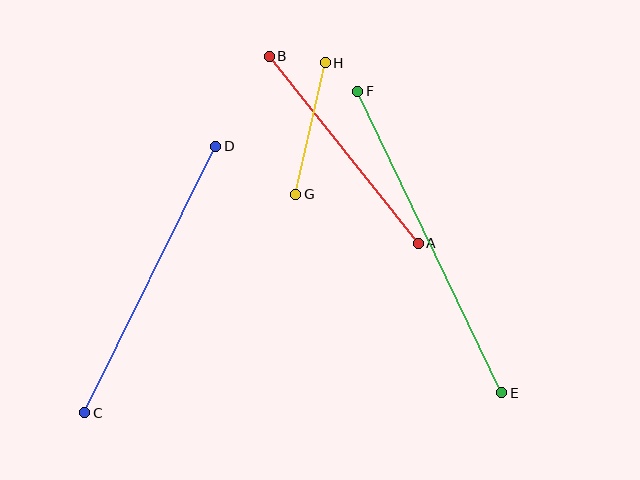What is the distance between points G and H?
The distance is approximately 135 pixels.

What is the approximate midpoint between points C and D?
The midpoint is at approximately (150, 280) pixels.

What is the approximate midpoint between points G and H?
The midpoint is at approximately (310, 128) pixels.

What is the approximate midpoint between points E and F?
The midpoint is at approximately (430, 242) pixels.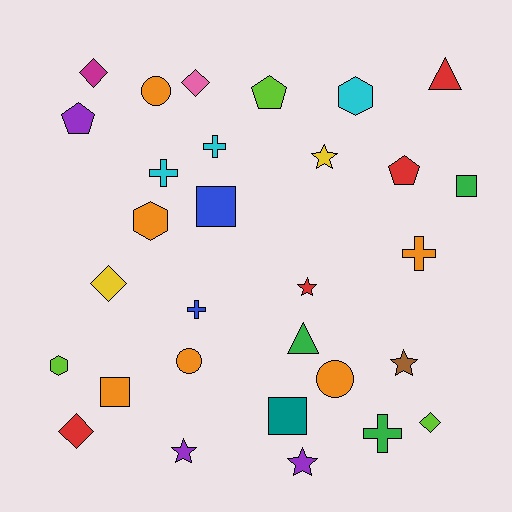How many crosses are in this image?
There are 5 crosses.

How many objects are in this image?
There are 30 objects.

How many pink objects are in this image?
There is 1 pink object.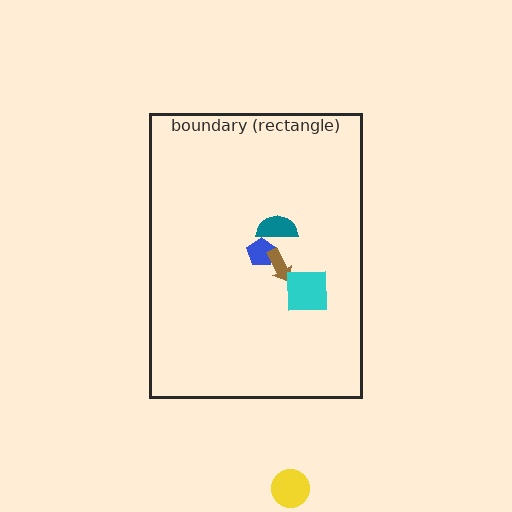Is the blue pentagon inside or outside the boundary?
Inside.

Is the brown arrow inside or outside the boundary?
Inside.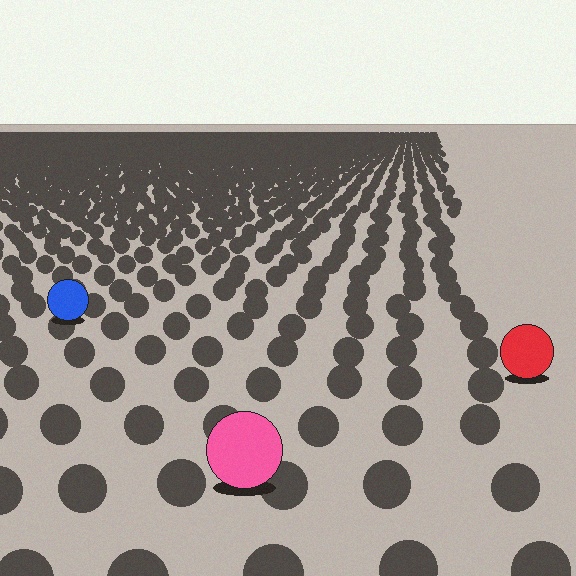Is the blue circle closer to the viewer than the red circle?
No. The red circle is closer — you can tell from the texture gradient: the ground texture is coarser near it.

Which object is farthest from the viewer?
The blue circle is farthest from the viewer. It appears smaller and the ground texture around it is denser.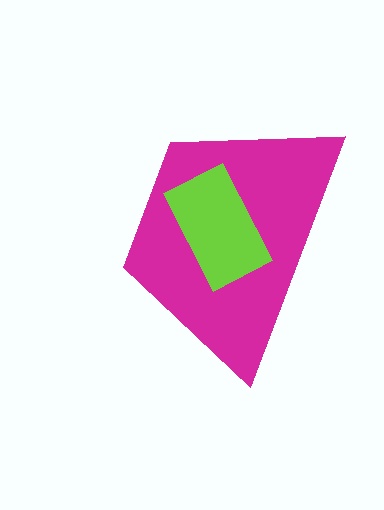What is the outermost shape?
The magenta trapezoid.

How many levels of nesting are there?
2.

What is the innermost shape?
The lime rectangle.